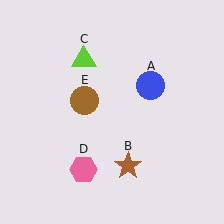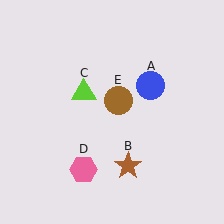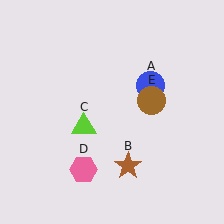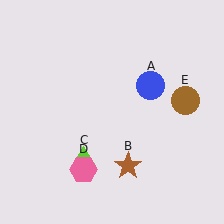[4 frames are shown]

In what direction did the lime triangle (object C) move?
The lime triangle (object C) moved down.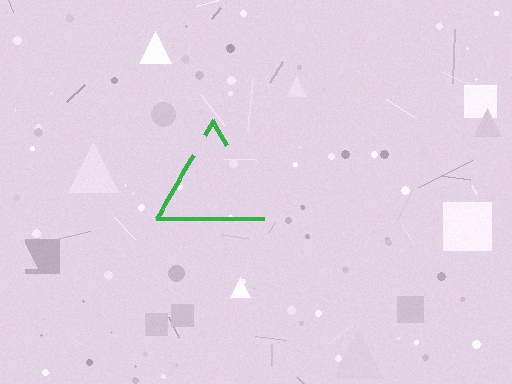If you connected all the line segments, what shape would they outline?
They would outline a triangle.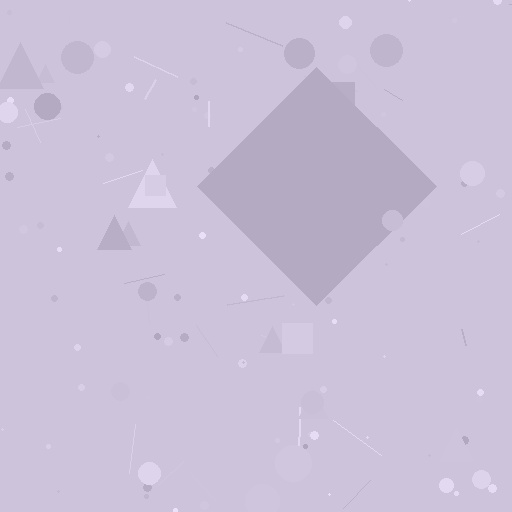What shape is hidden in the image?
A diamond is hidden in the image.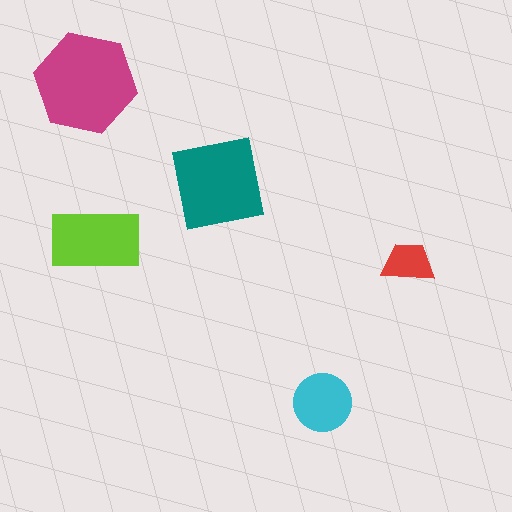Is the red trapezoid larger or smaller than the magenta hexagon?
Smaller.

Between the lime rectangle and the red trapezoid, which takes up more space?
The lime rectangle.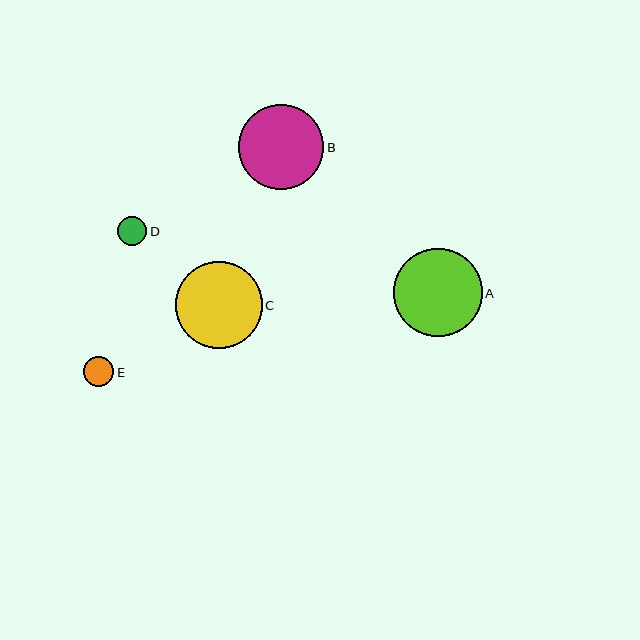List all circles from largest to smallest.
From largest to smallest: A, C, B, E, D.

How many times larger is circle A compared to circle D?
Circle A is approximately 3.0 times the size of circle D.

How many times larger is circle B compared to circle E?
Circle B is approximately 2.8 times the size of circle E.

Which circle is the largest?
Circle A is the largest with a size of approximately 88 pixels.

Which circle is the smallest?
Circle D is the smallest with a size of approximately 29 pixels.